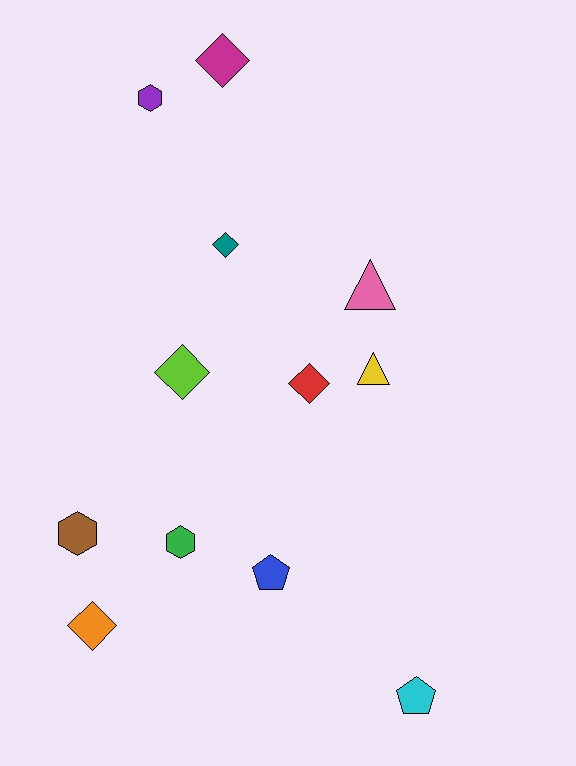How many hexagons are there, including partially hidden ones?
There are 3 hexagons.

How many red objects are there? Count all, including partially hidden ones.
There is 1 red object.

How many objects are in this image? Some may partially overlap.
There are 12 objects.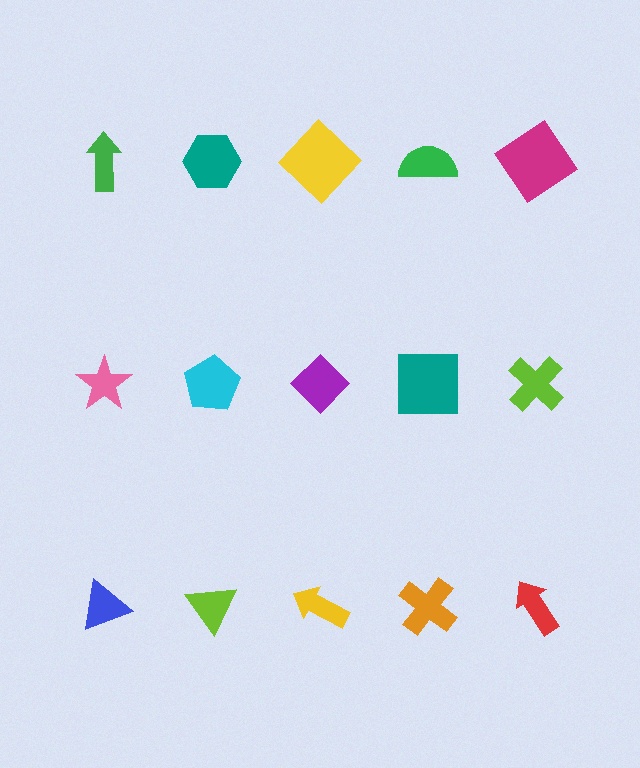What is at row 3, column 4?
An orange cross.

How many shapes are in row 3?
5 shapes.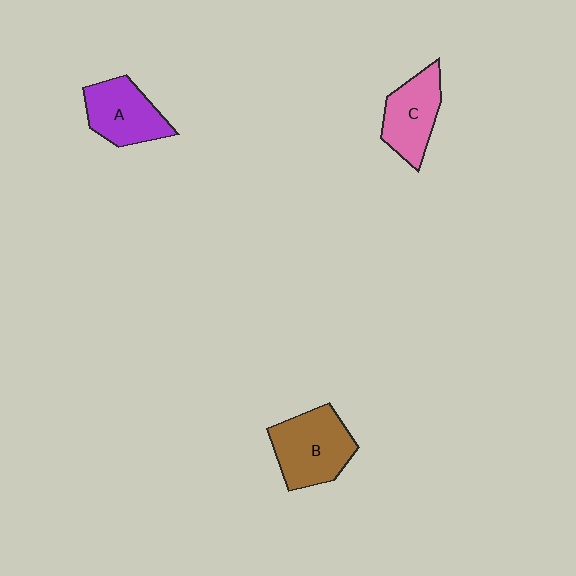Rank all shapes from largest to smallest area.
From largest to smallest: B (brown), A (purple), C (pink).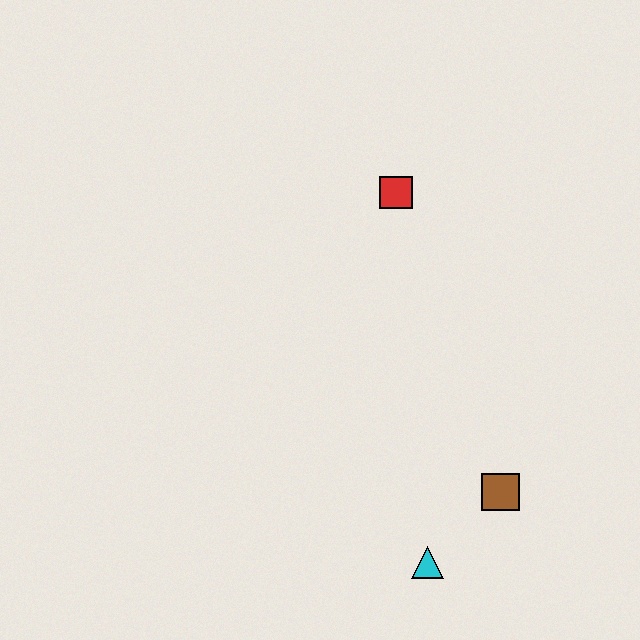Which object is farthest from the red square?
The cyan triangle is farthest from the red square.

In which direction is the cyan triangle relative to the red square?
The cyan triangle is below the red square.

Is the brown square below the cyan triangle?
No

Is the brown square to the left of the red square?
No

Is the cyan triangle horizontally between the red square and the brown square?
Yes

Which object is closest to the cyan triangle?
The brown square is closest to the cyan triangle.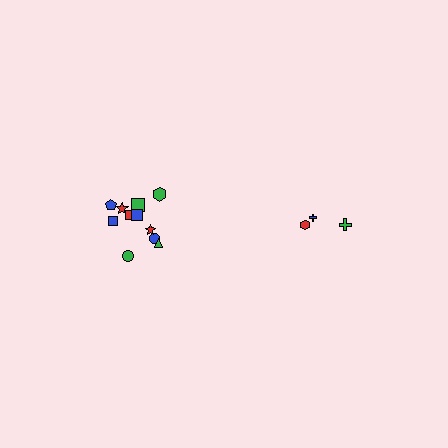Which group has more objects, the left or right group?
The left group.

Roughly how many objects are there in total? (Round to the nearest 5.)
Roughly 15 objects in total.